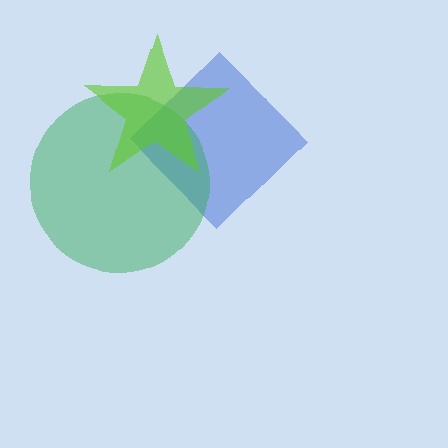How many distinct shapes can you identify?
There are 3 distinct shapes: a blue diamond, a green circle, a lime star.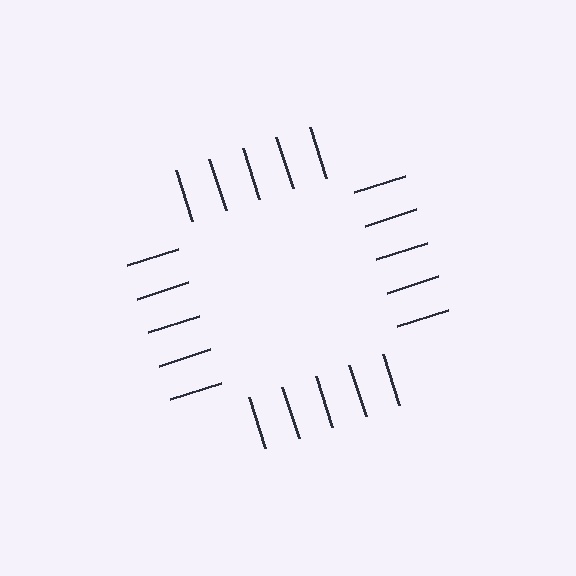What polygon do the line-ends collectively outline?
An illusory square — the line segments terminate on its edges but no continuous stroke is drawn.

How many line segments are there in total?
20 — 5 along each of the 4 edges.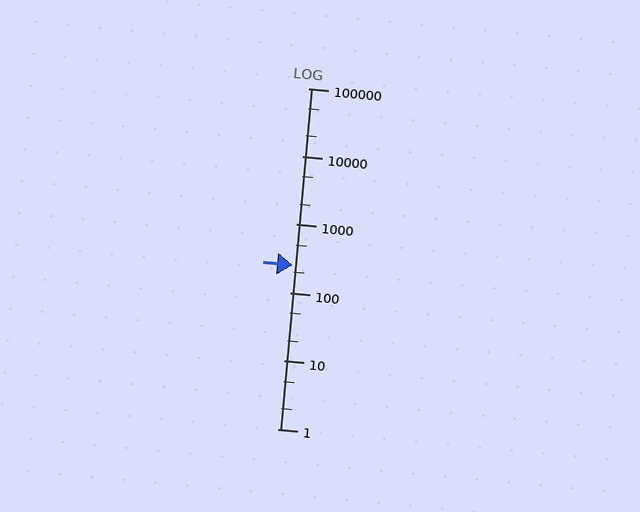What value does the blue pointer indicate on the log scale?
The pointer indicates approximately 250.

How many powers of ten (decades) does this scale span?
The scale spans 5 decades, from 1 to 100000.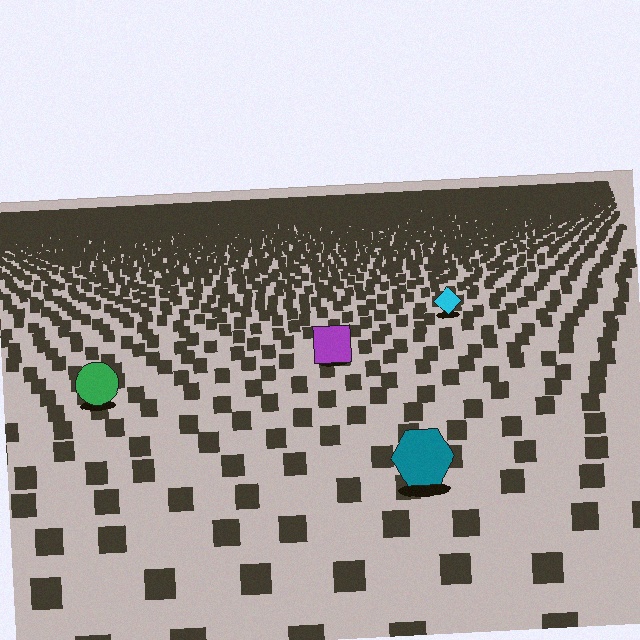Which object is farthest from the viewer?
The cyan diamond is farthest from the viewer. It appears smaller and the ground texture around it is denser.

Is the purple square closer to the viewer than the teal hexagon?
No. The teal hexagon is closer — you can tell from the texture gradient: the ground texture is coarser near it.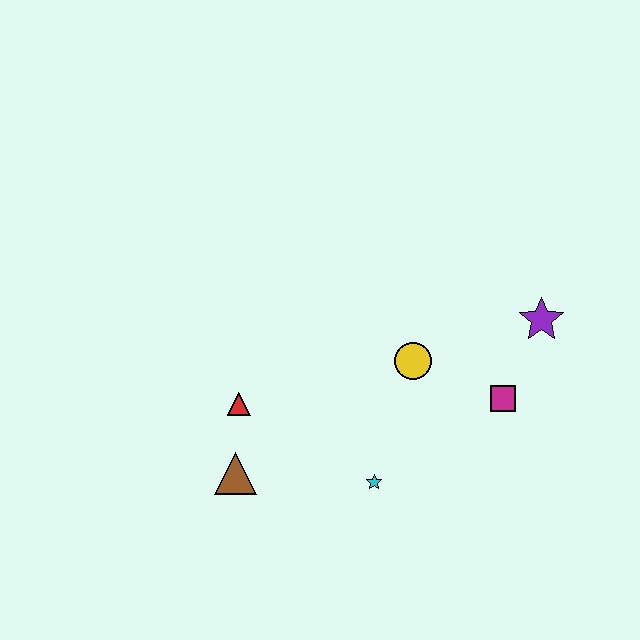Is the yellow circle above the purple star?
No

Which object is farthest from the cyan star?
The purple star is farthest from the cyan star.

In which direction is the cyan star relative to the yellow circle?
The cyan star is below the yellow circle.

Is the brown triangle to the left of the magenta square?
Yes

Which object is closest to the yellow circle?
The magenta square is closest to the yellow circle.